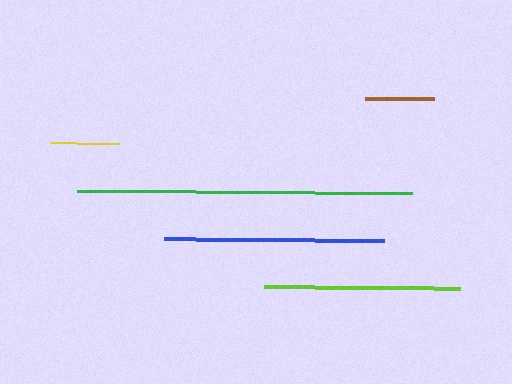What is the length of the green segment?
The green segment is approximately 335 pixels long.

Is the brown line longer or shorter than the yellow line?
The brown line is longer than the yellow line.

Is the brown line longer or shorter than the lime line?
The lime line is longer than the brown line.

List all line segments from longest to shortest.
From longest to shortest: green, blue, lime, brown, yellow.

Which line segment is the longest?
The green line is the longest at approximately 335 pixels.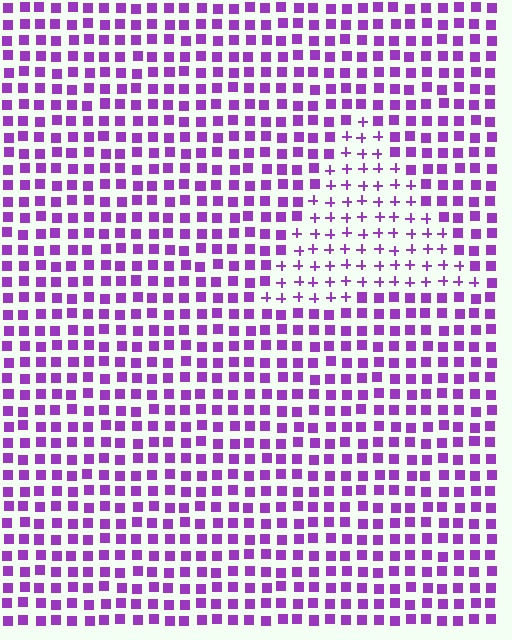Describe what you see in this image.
The image is filled with small purple elements arranged in a uniform grid. A triangle-shaped region contains plus signs, while the surrounding area contains squares. The boundary is defined purely by the change in element shape.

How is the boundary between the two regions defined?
The boundary is defined by a change in element shape: plus signs inside vs. squares outside. All elements share the same color and spacing.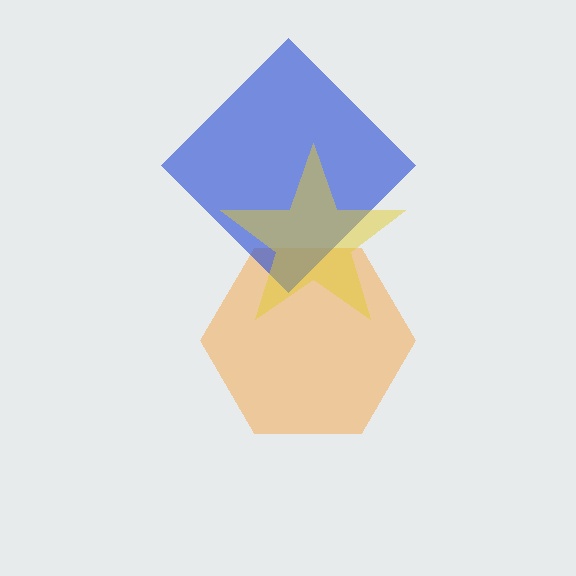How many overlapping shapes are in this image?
There are 3 overlapping shapes in the image.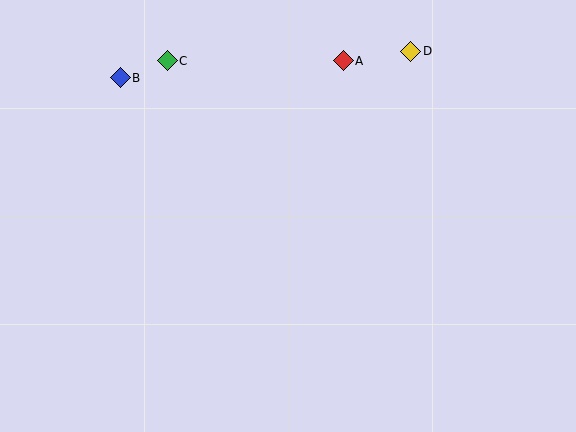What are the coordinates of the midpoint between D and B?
The midpoint between D and B is at (265, 65).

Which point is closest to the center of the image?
Point A at (343, 61) is closest to the center.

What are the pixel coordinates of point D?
Point D is at (411, 51).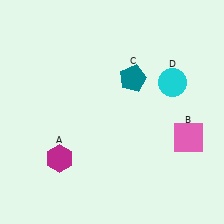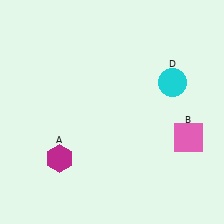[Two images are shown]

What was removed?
The teal pentagon (C) was removed in Image 2.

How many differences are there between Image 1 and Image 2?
There is 1 difference between the two images.